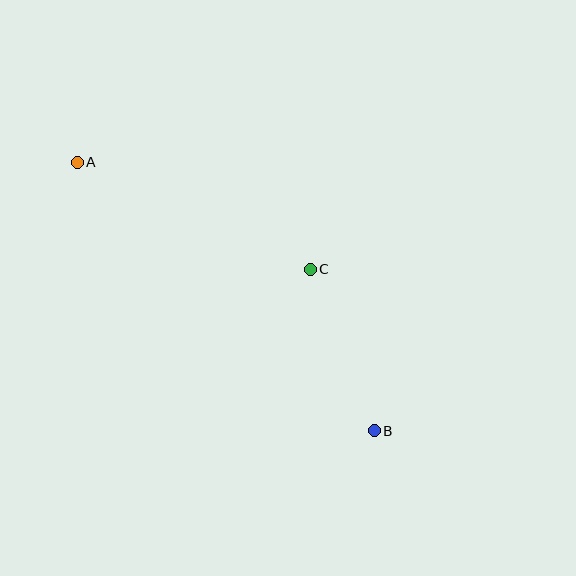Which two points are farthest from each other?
Points A and B are farthest from each other.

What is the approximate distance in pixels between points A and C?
The distance between A and C is approximately 256 pixels.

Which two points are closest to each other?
Points B and C are closest to each other.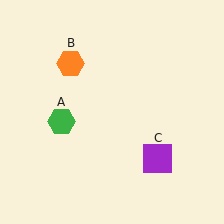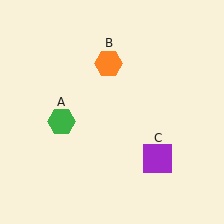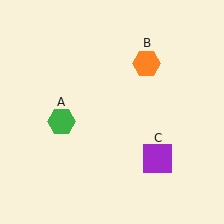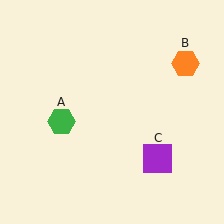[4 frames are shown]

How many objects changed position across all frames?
1 object changed position: orange hexagon (object B).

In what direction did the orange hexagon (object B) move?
The orange hexagon (object B) moved right.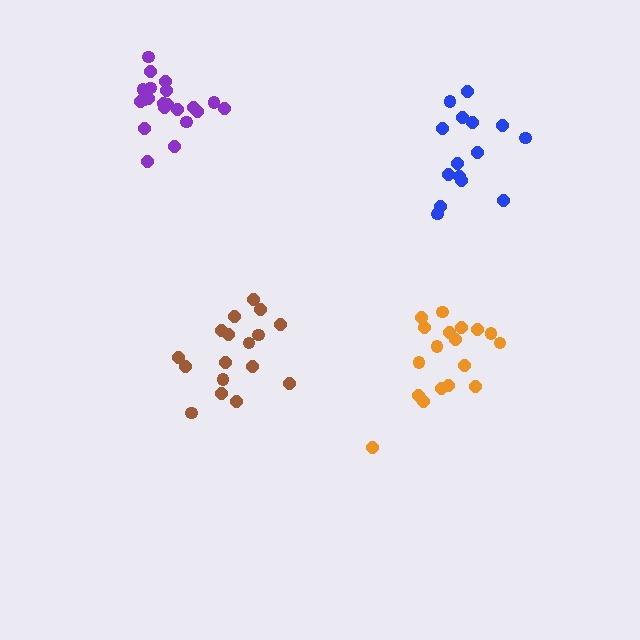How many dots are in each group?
Group 1: 21 dots, Group 2: 17 dots, Group 3: 15 dots, Group 4: 18 dots (71 total).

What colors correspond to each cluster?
The clusters are colored: purple, brown, blue, orange.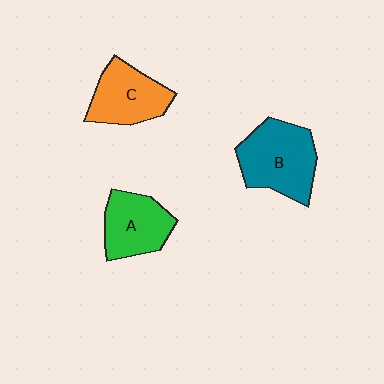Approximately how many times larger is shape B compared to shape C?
Approximately 1.3 times.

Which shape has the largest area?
Shape B (teal).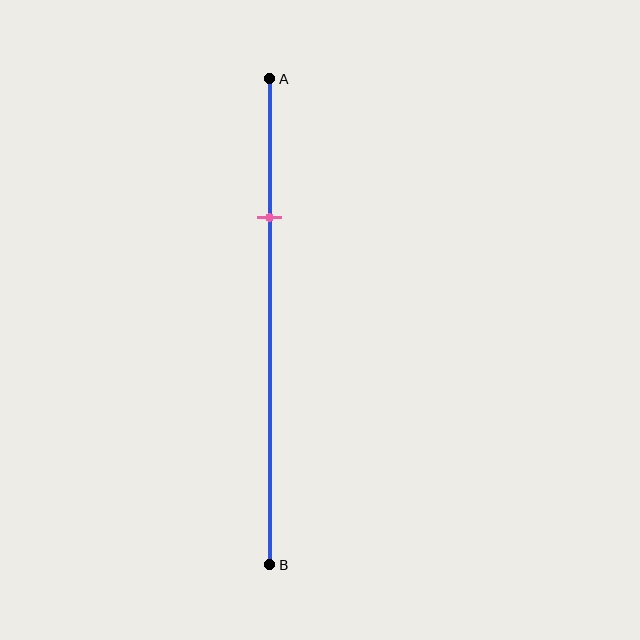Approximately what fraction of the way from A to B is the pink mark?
The pink mark is approximately 30% of the way from A to B.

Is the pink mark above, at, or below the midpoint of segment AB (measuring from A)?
The pink mark is above the midpoint of segment AB.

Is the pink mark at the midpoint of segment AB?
No, the mark is at about 30% from A, not at the 50% midpoint.